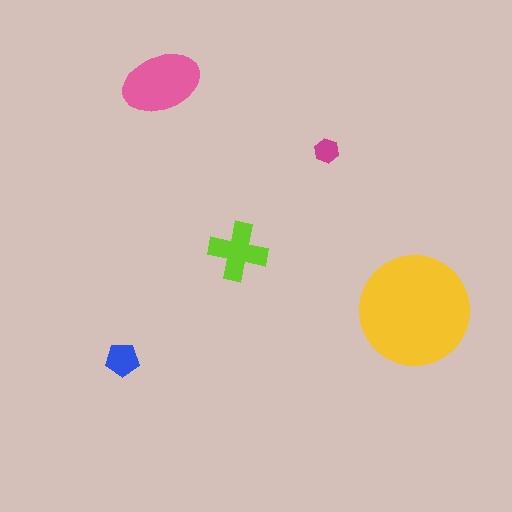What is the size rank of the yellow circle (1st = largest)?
1st.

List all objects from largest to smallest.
The yellow circle, the pink ellipse, the lime cross, the blue pentagon, the magenta hexagon.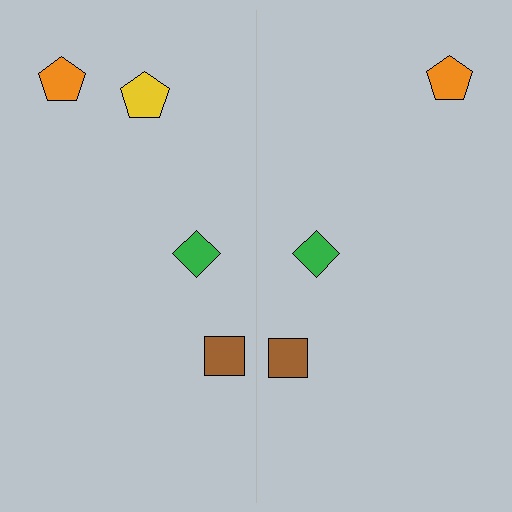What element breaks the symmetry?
A yellow pentagon is missing from the right side.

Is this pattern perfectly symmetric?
No, the pattern is not perfectly symmetric. A yellow pentagon is missing from the right side.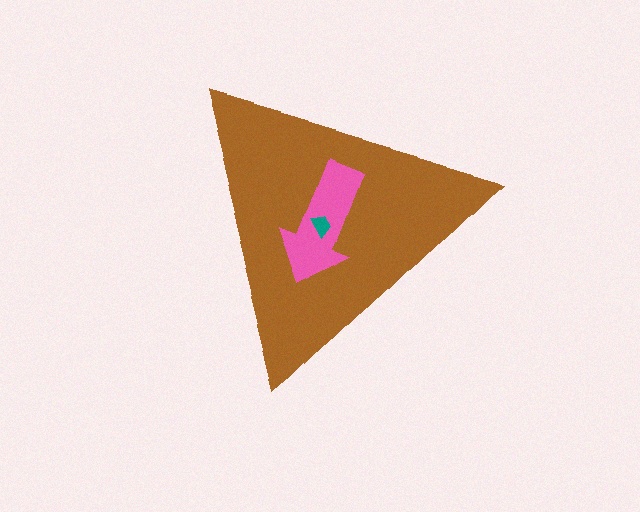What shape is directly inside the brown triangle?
The pink arrow.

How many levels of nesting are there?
3.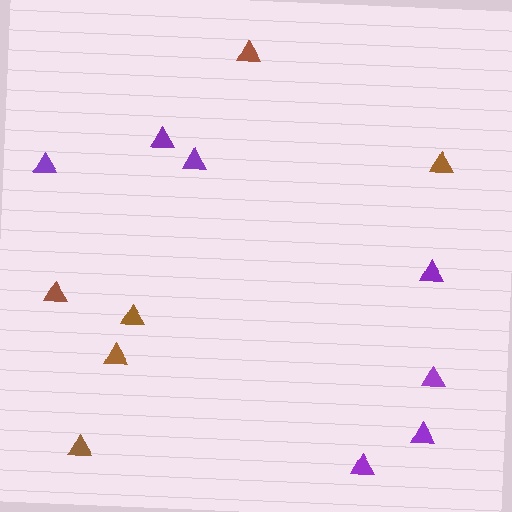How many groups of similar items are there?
There are 2 groups: one group of purple triangles (7) and one group of brown triangles (6).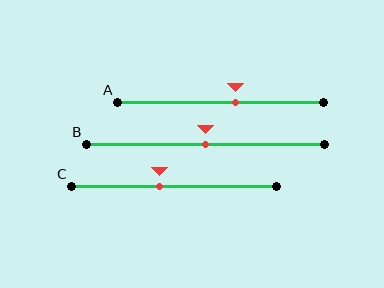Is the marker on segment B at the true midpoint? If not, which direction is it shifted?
Yes, the marker on segment B is at the true midpoint.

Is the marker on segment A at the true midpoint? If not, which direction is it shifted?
No, the marker on segment A is shifted to the right by about 7% of the segment length.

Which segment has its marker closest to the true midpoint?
Segment B has its marker closest to the true midpoint.